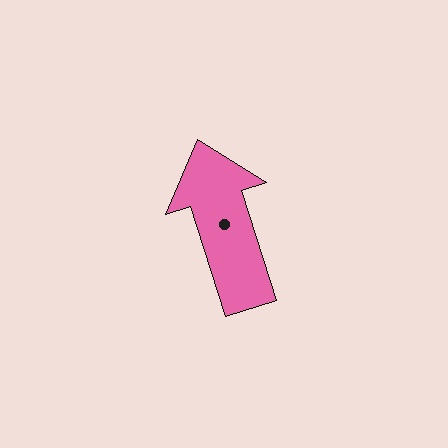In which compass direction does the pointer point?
North.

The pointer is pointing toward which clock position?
Roughly 11 o'clock.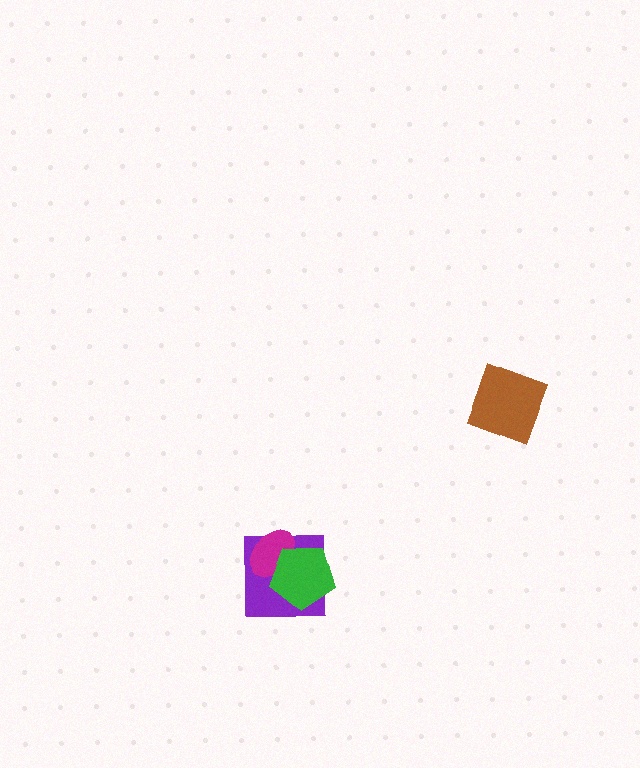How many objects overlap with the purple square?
2 objects overlap with the purple square.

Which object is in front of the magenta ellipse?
The green pentagon is in front of the magenta ellipse.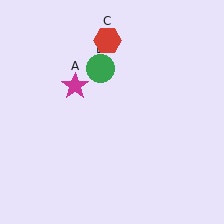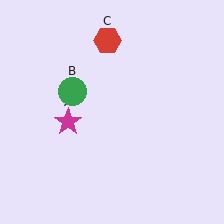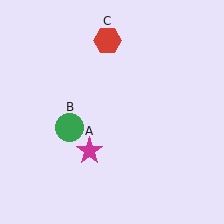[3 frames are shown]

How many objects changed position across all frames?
2 objects changed position: magenta star (object A), green circle (object B).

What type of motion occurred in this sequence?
The magenta star (object A), green circle (object B) rotated counterclockwise around the center of the scene.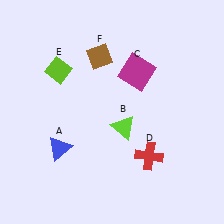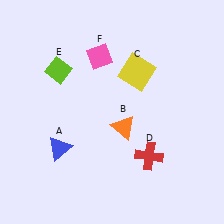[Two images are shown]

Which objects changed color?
B changed from lime to orange. C changed from magenta to yellow. F changed from brown to pink.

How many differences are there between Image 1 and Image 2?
There are 3 differences between the two images.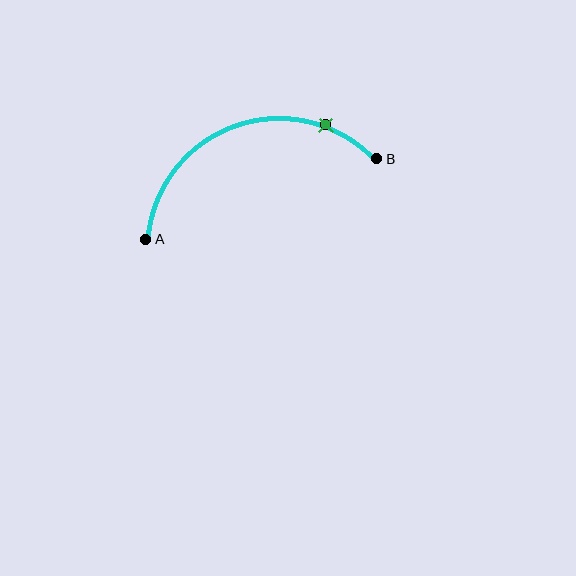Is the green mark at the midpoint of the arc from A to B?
No. The green mark lies on the arc but is closer to endpoint B. The arc midpoint would be at the point on the curve equidistant along the arc from both A and B.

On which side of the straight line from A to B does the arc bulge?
The arc bulges above the straight line connecting A and B.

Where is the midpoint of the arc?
The arc midpoint is the point on the curve farthest from the straight line joining A and B. It sits above that line.